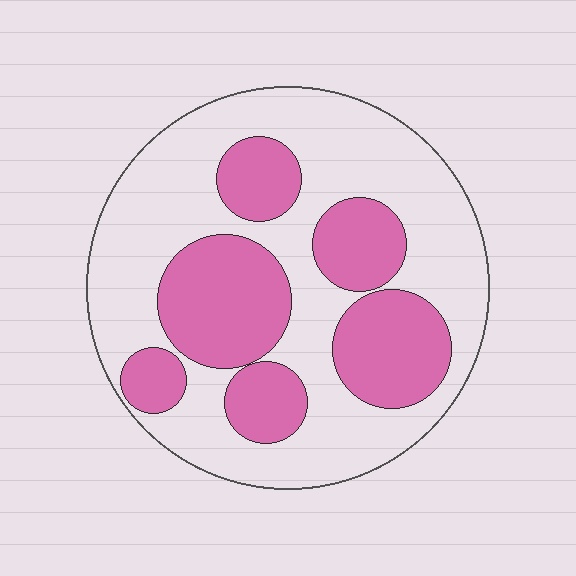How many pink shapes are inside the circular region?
6.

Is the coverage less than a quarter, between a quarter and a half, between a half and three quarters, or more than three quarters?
Between a quarter and a half.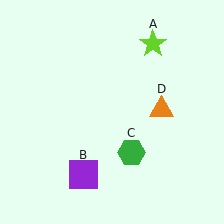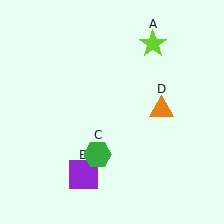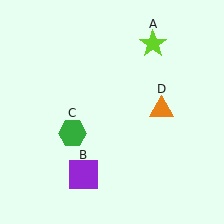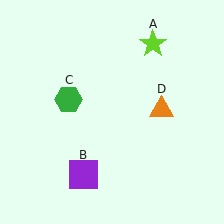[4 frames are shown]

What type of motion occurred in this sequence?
The green hexagon (object C) rotated clockwise around the center of the scene.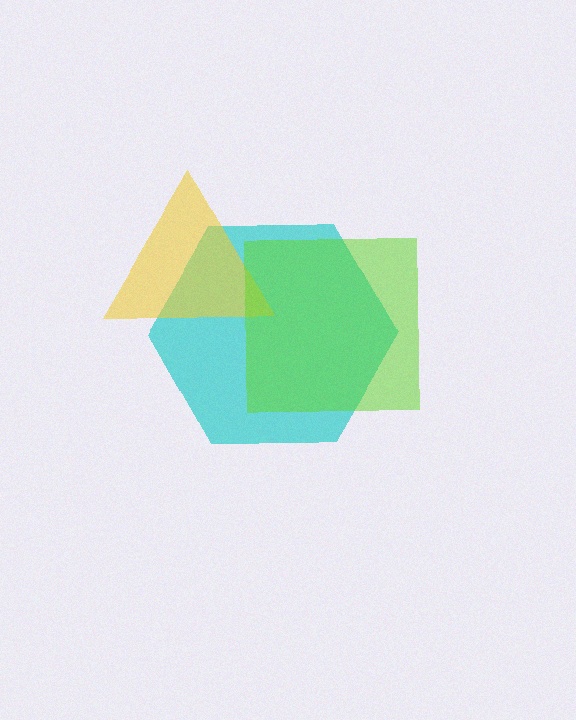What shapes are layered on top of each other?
The layered shapes are: a cyan hexagon, a yellow triangle, a lime square.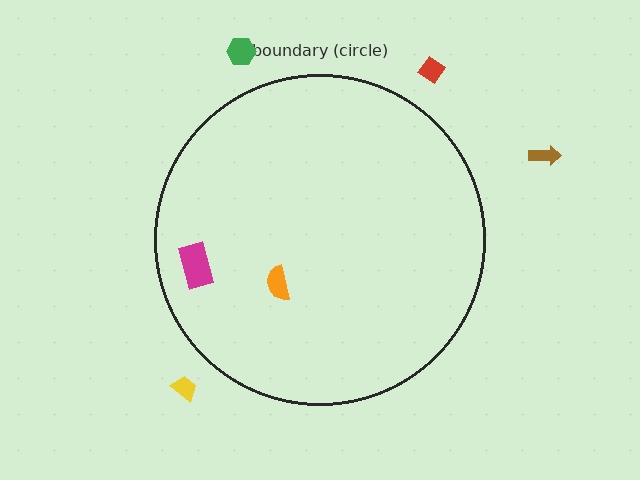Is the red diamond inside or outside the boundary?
Outside.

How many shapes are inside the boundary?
2 inside, 4 outside.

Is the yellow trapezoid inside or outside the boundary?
Outside.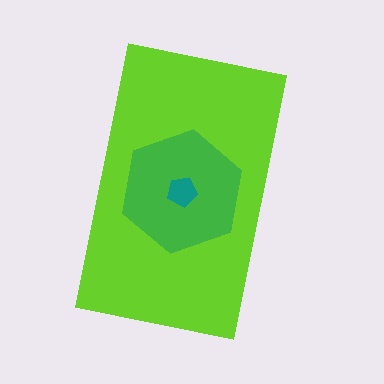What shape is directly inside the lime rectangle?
The green hexagon.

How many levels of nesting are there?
3.